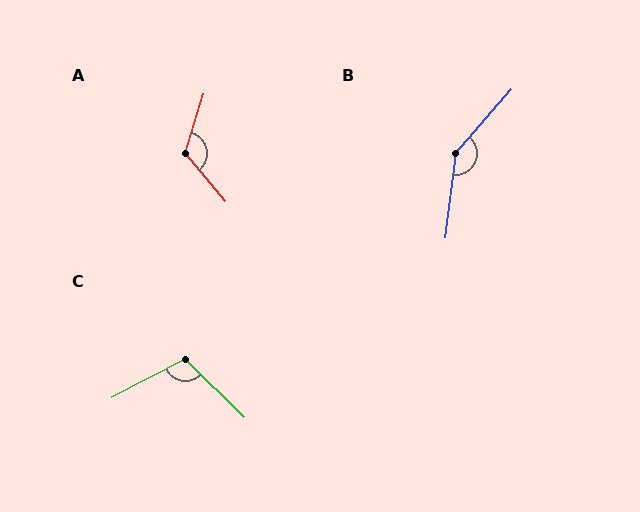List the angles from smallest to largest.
C (108°), A (123°), B (146°).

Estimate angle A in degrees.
Approximately 123 degrees.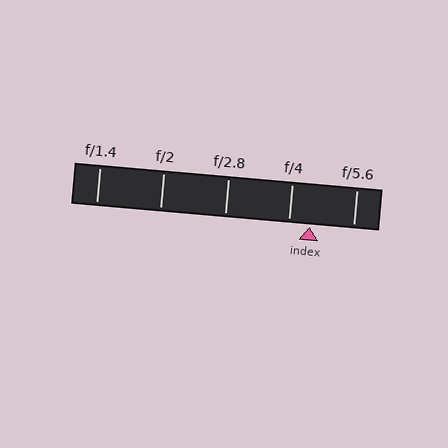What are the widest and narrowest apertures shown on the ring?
The widest aperture shown is f/1.4 and the narrowest is f/5.6.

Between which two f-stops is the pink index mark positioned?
The index mark is between f/4 and f/5.6.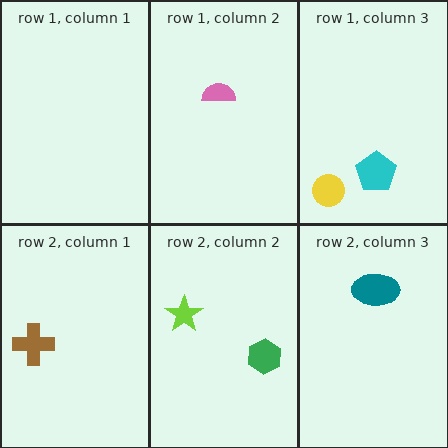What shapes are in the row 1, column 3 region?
The yellow circle, the cyan pentagon.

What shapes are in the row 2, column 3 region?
The teal ellipse.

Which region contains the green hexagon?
The row 2, column 2 region.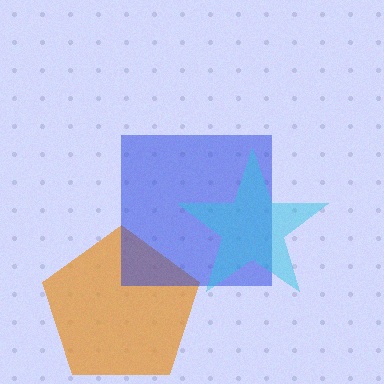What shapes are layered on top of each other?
The layered shapes are: an orange pentagon, a blue square, a cyan star.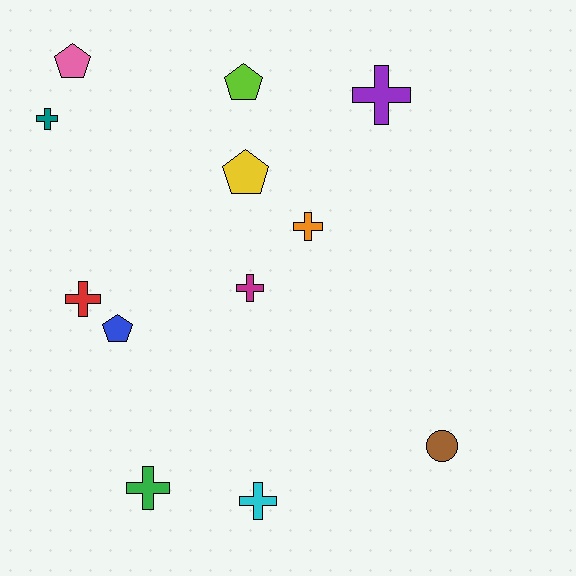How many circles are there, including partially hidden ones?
There is 1 circle.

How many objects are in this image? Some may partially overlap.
There are 12 objects.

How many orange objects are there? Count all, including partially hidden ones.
There is 1 orange object.